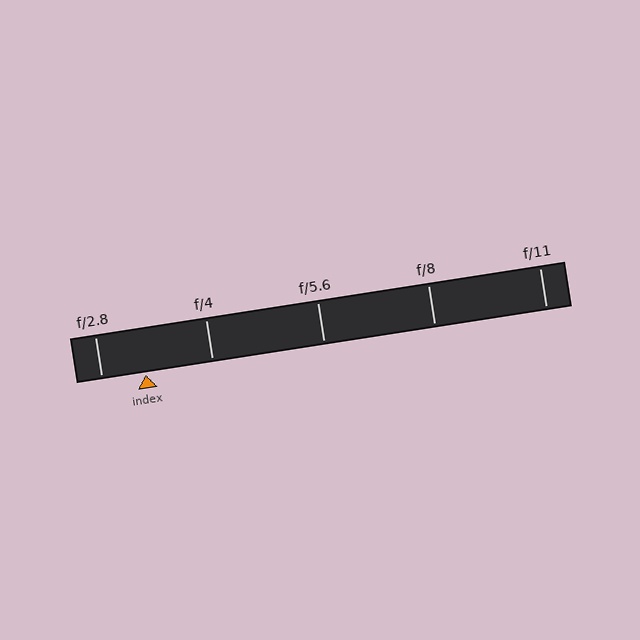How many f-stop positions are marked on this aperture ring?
There are 5 f-stop positions marked.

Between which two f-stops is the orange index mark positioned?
The index mark is between f/2.8 and f/4.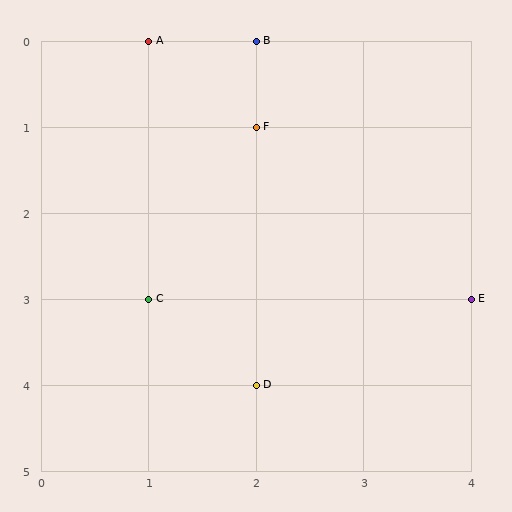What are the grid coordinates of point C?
Point C is at grid coordinates (1, 3).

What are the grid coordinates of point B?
Point B is at grid coordinates (2, 0).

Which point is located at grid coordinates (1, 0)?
Point A is at (1, 0).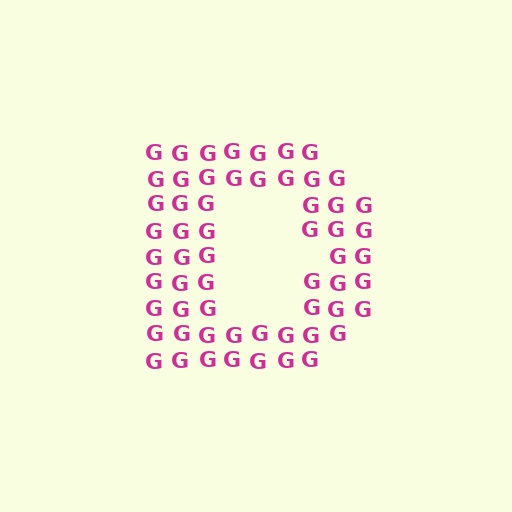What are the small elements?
The small elements are letter G's.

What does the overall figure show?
The overall figure shows the letter D.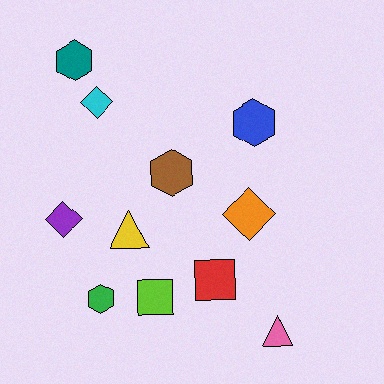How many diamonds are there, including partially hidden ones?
There are 3 diamonds.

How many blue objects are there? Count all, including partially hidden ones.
There is 1 blue object.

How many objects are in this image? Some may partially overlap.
There are 11 objects.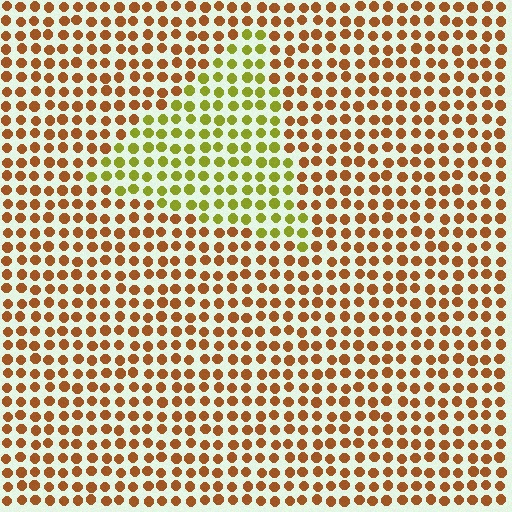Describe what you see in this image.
The image is filled with small brown elements in a uniform arrangement. A triangle-shaped region is visible where the elements are tinted to a slightly different hue, forming a subtle color boundary.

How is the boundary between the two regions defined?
The boundary is defined purely by a slight shift in hue (about 47 degrees). Spacing, size, and orientation are identical on both sides.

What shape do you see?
I see a triangle.